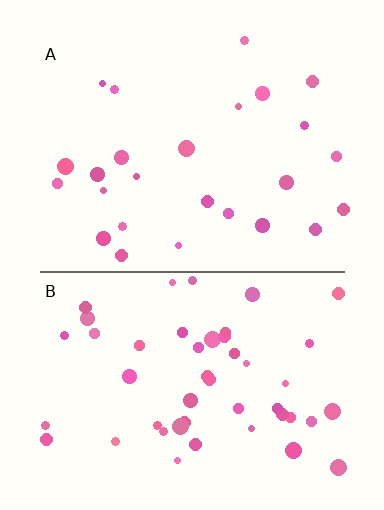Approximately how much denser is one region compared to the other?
Approximately 1.9× — region B over region A.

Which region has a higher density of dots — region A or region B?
B (the bottom).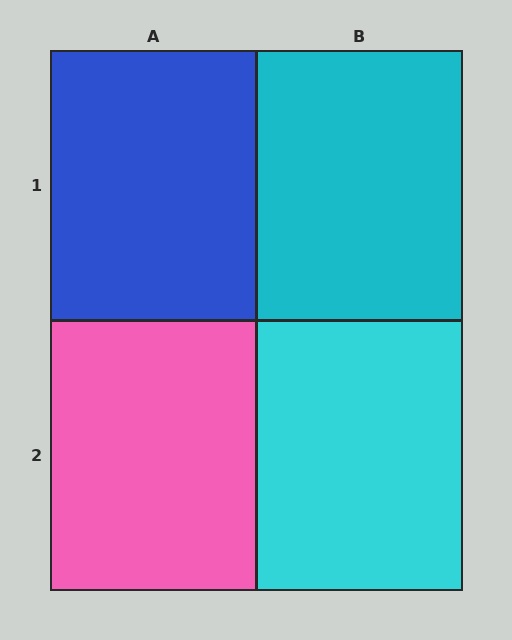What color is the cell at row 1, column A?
Blue.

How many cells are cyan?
2 cells are cyan.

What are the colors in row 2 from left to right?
Pink, cyan.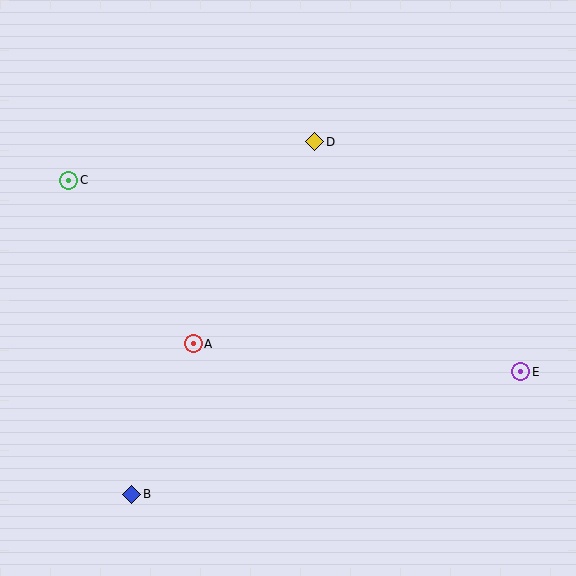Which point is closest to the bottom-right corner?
Point E is closest to the bottom-right corner.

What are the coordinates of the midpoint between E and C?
The midpoint between E and C is at (295, 276).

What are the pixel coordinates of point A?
Point A is at (193, 344).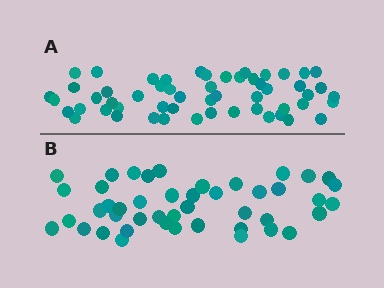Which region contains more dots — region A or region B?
Region A (the top region) has more dots.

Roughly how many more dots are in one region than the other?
Region A has roughly 10 or so more dots than region B.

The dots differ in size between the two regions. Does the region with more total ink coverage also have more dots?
No. Region B has more total ink coverage because its dots are larger, but region A actually contains more individual dots. Total area can be misleading — the number of items is what matters here.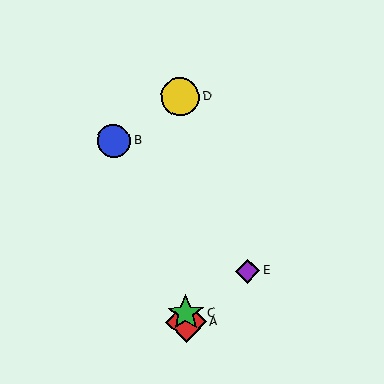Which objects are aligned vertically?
Objects A, C, D are aligned vertically.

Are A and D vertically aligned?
Yes, both are at x≈186.